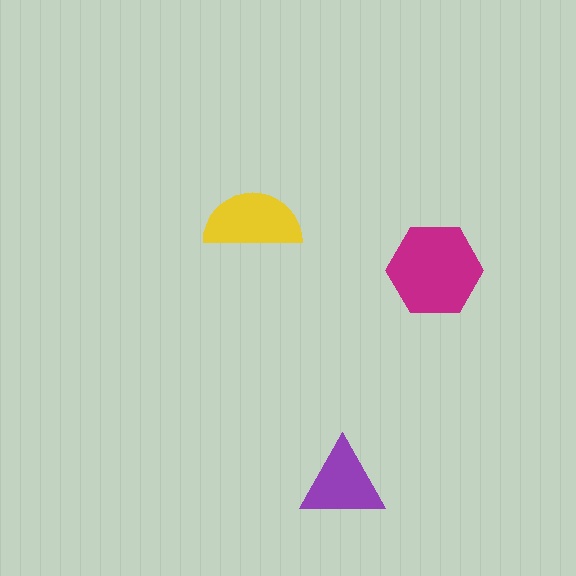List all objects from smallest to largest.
The purple triangle, the yellow semicircle, the magenta hexagon.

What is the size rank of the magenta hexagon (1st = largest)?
1st.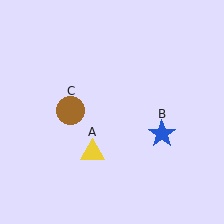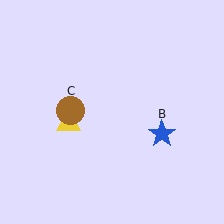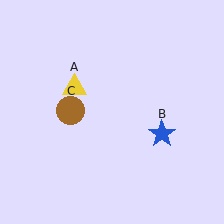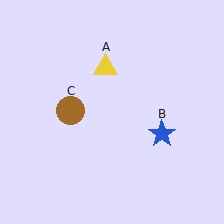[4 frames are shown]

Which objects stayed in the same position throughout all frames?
Blue star (object B) and brown circle (object C) remained stationary.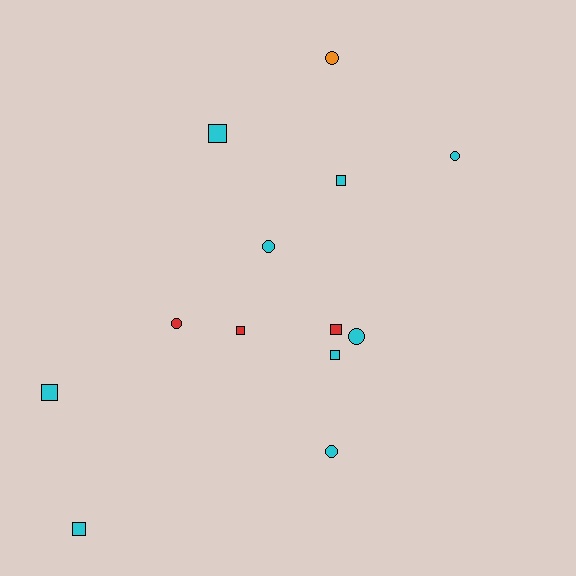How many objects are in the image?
There are 13 objects.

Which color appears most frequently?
Cyan, with 9 objects.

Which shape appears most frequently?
Square, with 7 objects.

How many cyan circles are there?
There are 4 cyan circles.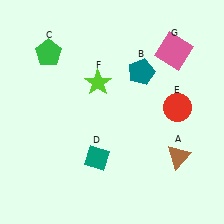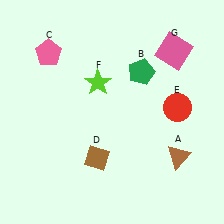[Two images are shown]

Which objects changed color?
B changed from teal to green. C changed from green to pink. D changed from teal to brown.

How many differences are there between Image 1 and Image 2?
There are 3 differences between the two images.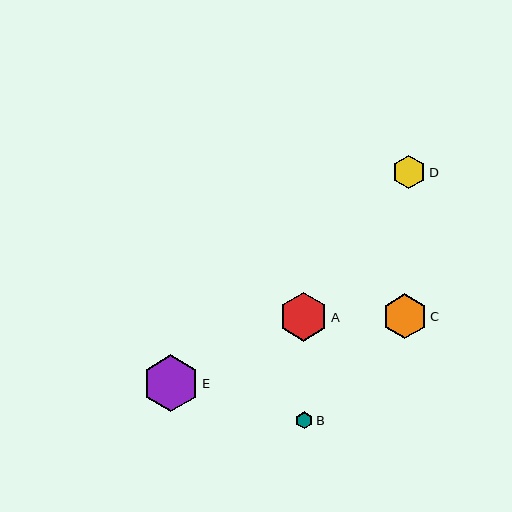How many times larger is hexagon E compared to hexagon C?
Hexagon E is approximately 1.3 times the size of hexagon C.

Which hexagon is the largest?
Hexagon E is the largest with a size of approximately 57 pixels.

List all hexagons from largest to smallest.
From largest to smallest: E, A, C, D, B.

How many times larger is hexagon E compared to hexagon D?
Hexagon E is approximately 1.7 times the size of hexagon D.